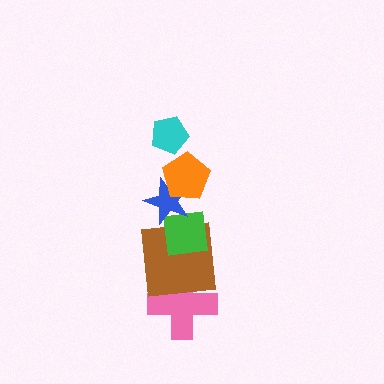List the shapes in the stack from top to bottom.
From top to bottom: the cyan pentagon, the orange pentagon, the blue star, the green square, the brown square, the pink cross.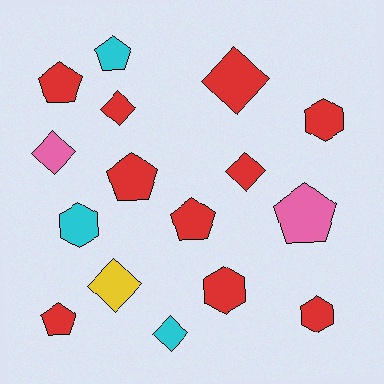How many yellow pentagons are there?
There are no yellow pentagons.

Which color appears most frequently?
Red, with 10 objects.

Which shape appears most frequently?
Diamond, with 6 objects.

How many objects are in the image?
There are 16 objects.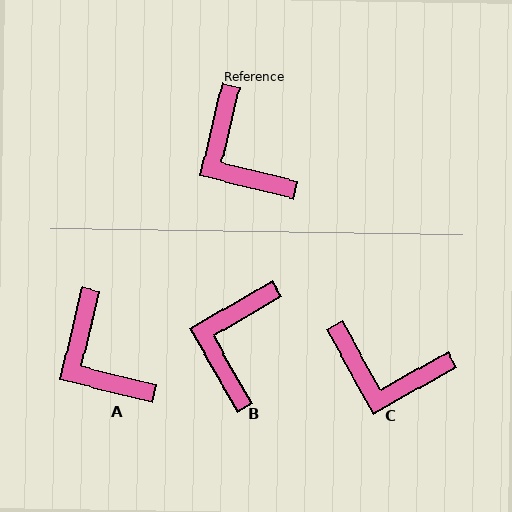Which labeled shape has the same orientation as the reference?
A.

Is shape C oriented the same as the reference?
No, it is off by about 43 degrees.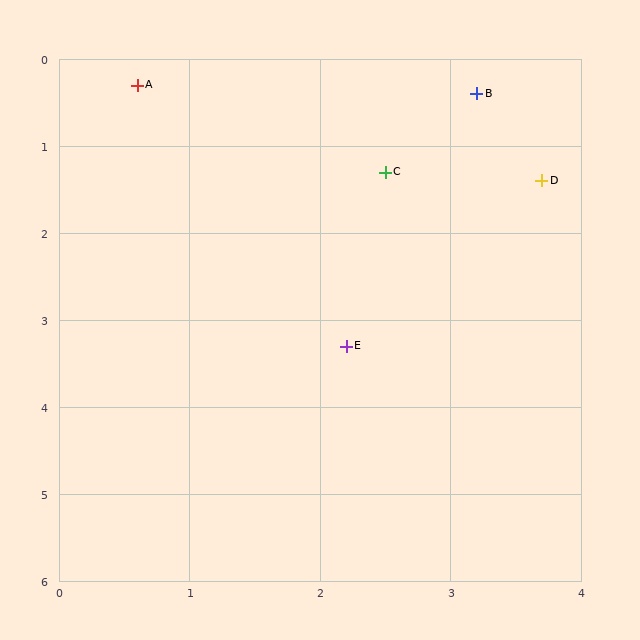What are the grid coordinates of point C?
Point C is at approximately (2.5, 1.3).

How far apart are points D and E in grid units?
Points D and E are about 2.4 grid units apart.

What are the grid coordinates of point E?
Point E is at approximately (2.2, 3.3).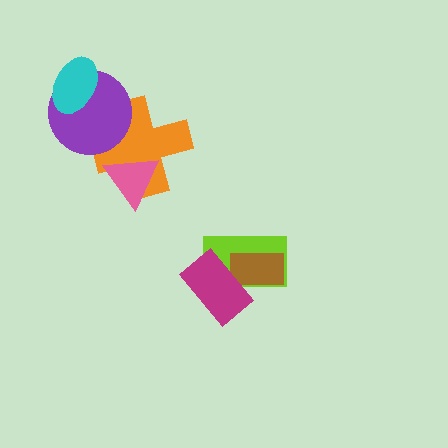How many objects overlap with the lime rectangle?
2 objects overlap with the lime rectangle.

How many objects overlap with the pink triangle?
1 object overlaps with the pink triangle.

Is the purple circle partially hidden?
Yes, it is partially covered by another shape.